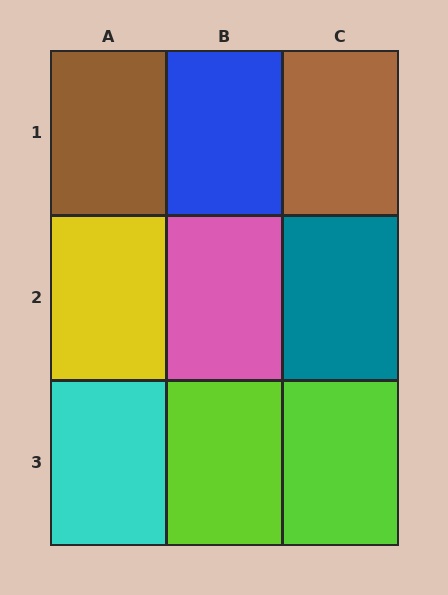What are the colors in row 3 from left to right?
Cyan, lime, lime.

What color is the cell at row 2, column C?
Teal.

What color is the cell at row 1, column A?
Brown.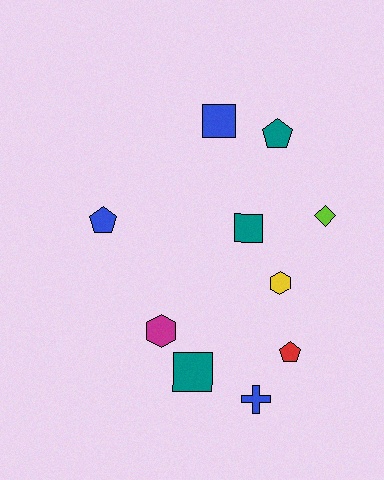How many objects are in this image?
There are 10 objects.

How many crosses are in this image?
There is 1 cross.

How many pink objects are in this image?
There are no pink objects.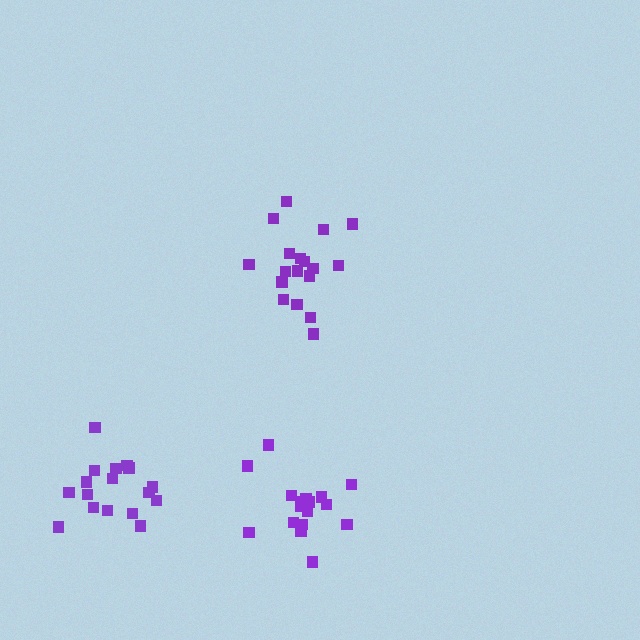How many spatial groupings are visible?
There are 3 spatial groupings.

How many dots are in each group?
Group 1: 17 dots, Group 2: 18 dots, Group 3: 17 dots (52 total).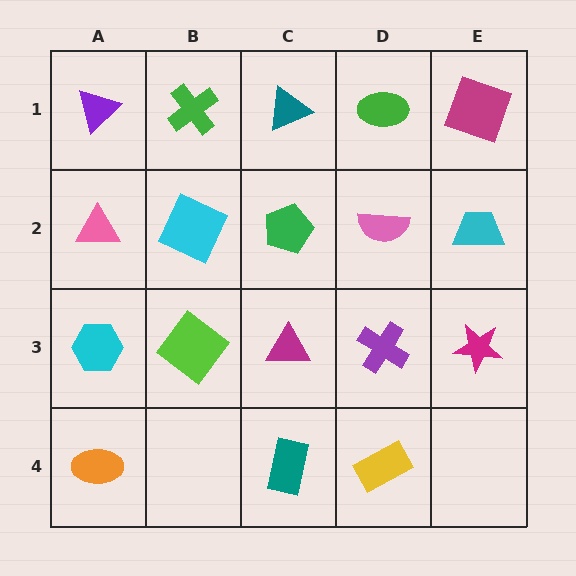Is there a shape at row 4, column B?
No, that cell is empty.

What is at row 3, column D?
A purple cross.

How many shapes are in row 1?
5 shapes.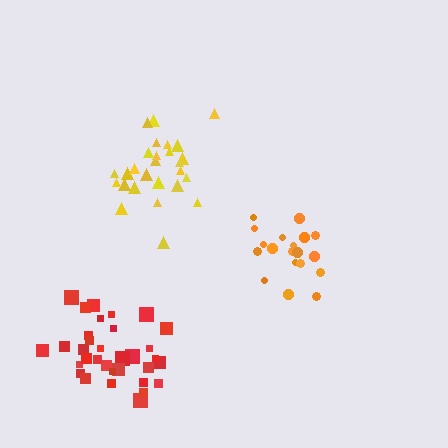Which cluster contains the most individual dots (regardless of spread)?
Red (34).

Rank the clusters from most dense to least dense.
orange, red, yellow.